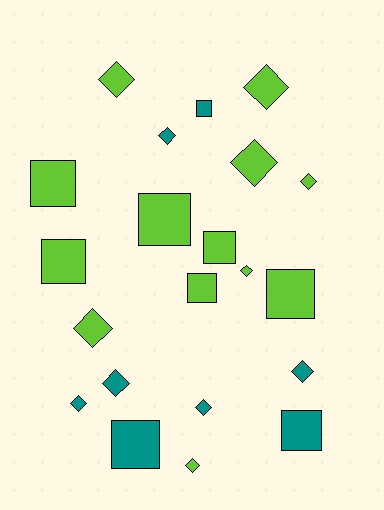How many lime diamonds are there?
There are 7 lime diamonds.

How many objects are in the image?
There are 21 objects.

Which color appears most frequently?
Lime, with 13 objects.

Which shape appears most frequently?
Diamond, with 12 objects.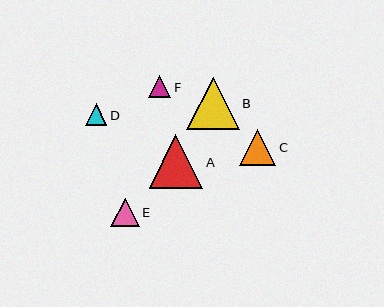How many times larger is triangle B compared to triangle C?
Triangle B is approximately 1.4 times the size of triangle C.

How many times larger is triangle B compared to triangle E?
Triangle B is approximately 1.8 times the size of triangle E.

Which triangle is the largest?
Triangle A is the largest with a size of approximately 53 pixels.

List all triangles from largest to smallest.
From largest to smallest: A, B, C, E, F, D.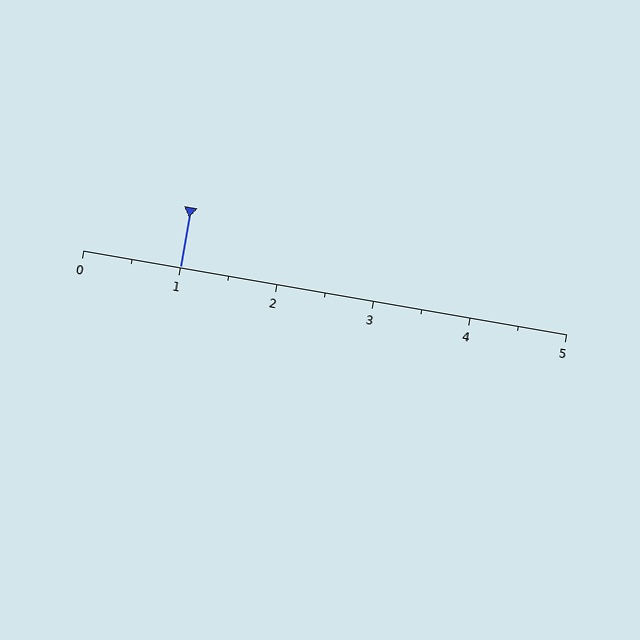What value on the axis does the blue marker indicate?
The marker indicates approximately 1.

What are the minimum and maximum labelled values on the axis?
The axis runs from 0 to 5.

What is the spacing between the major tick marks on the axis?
The major ticks are spaced 1 apart.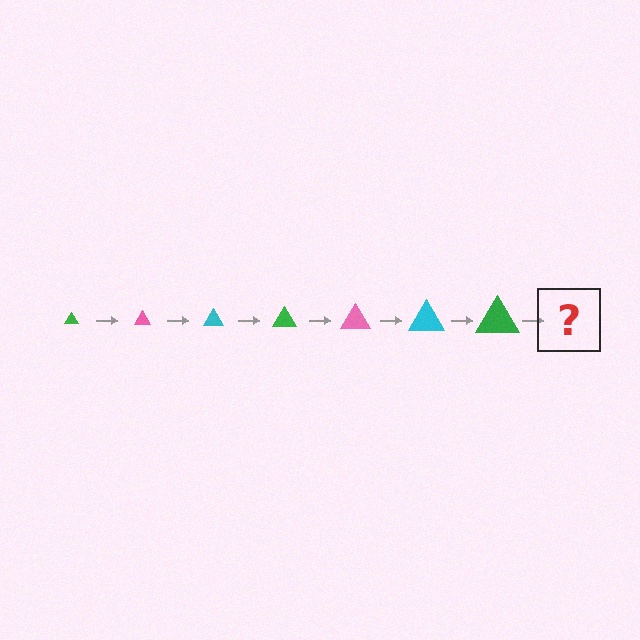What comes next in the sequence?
The next element should be a pink triangle, larger than the previous one.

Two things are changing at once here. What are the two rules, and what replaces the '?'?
The two rules are that the triangle grows larger each step and the color cycles through green, pink, and cyan. The '?' should be a pink triangle, larger than the previous one.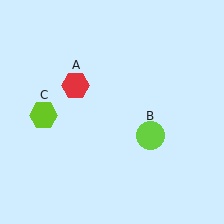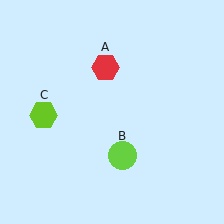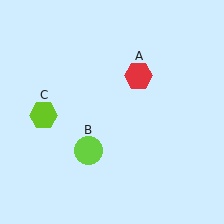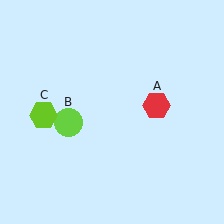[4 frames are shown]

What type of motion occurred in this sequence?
The red hexagon (object A), lime circle (object B) rotated clockwise around the center of the scene.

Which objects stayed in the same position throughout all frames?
Lime hexagon (object C) remained stationary.